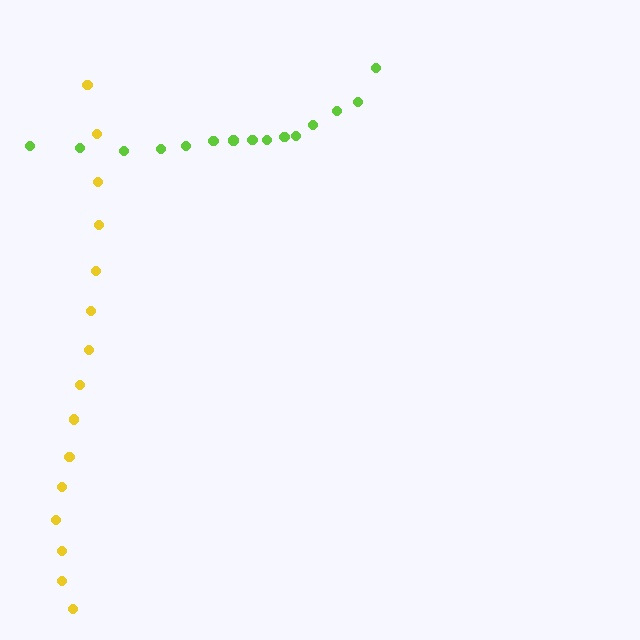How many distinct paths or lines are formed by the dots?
There are 2 distinct paths.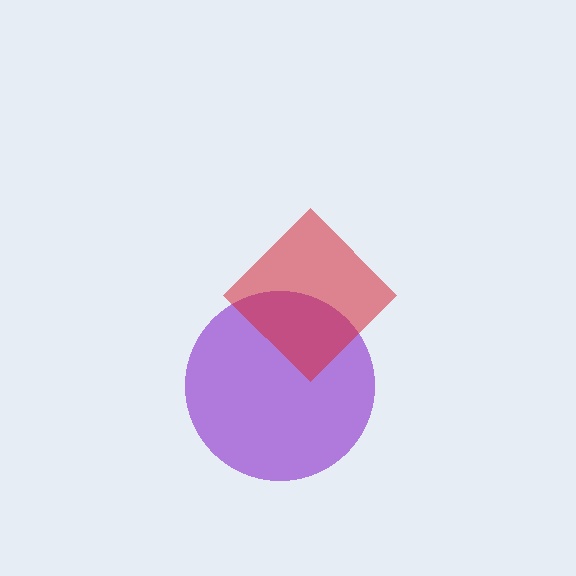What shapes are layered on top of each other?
The layered shapes are: a purple circle, a red diamond.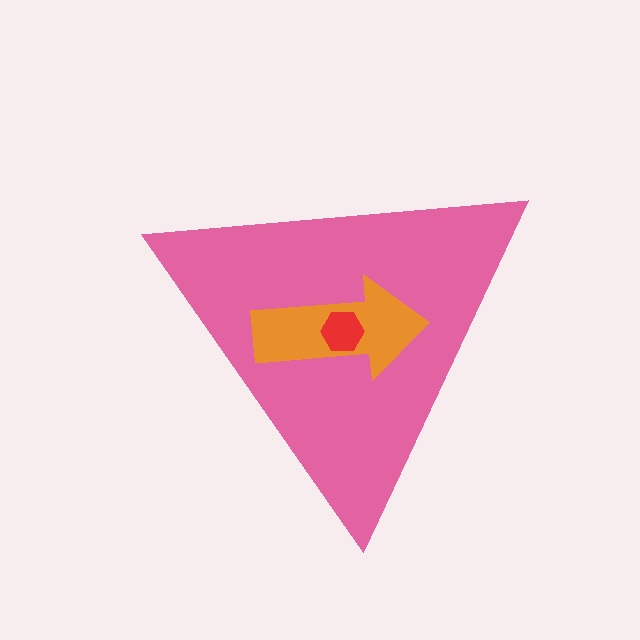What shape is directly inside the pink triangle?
The orange arrow.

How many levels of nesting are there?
3.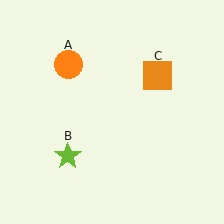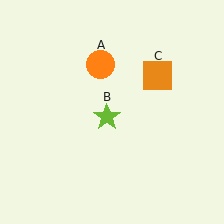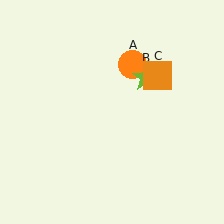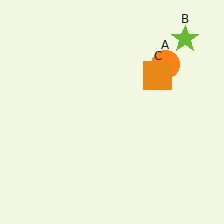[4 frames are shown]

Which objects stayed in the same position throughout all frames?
Orange square (object C) remained stationary.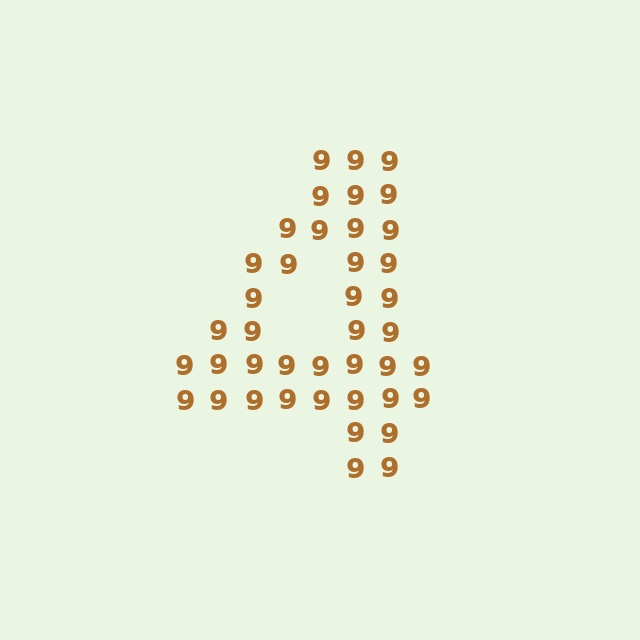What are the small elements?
The small elements are digit 9's.